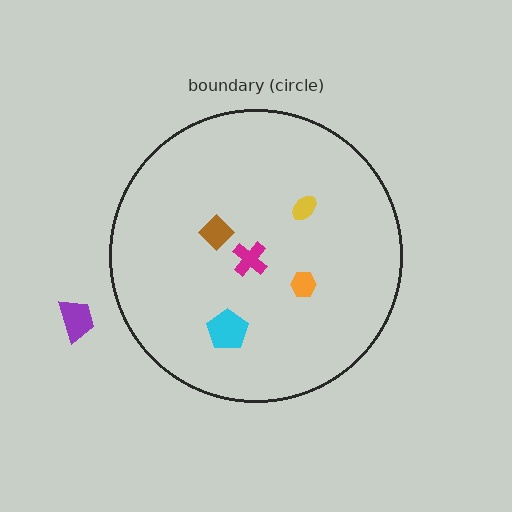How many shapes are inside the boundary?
5 inside, 1 outside.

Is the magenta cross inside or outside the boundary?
Inside.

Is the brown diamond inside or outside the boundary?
Inside.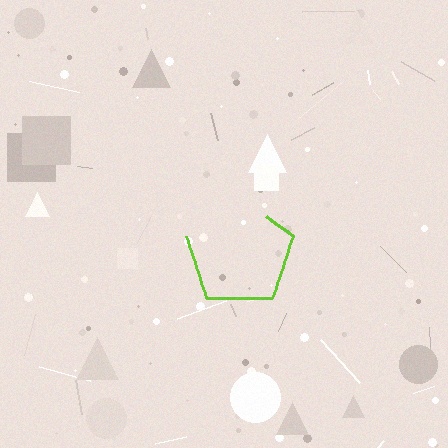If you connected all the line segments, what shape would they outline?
They would outline a pentagon.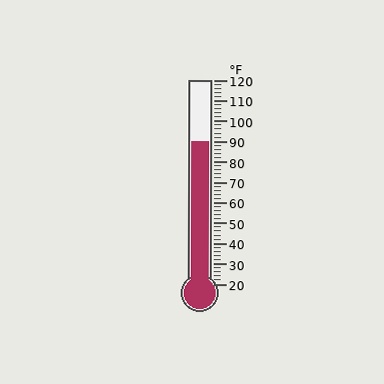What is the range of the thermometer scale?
The thermometer scale ranges from 20°F to 120°F.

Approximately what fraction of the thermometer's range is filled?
The thermometer is filled to approximately 70% of its range.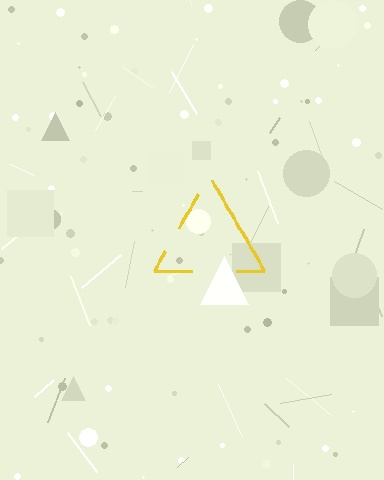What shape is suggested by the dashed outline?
The dashed outline suggests a triangle.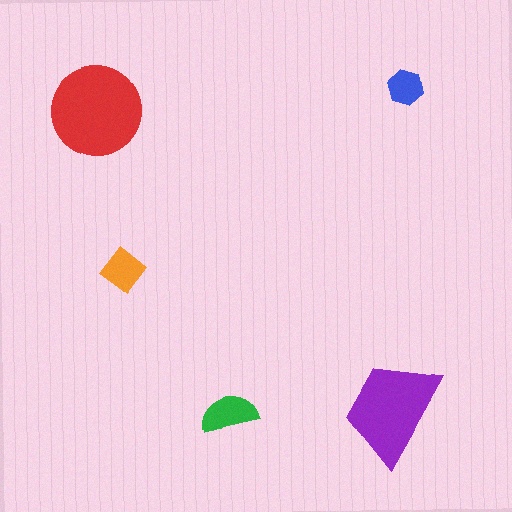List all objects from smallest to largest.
The blue hexagon, the orange diamond, the green semicircle, the purple trapezoid, the red circle.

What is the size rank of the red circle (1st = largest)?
1st.